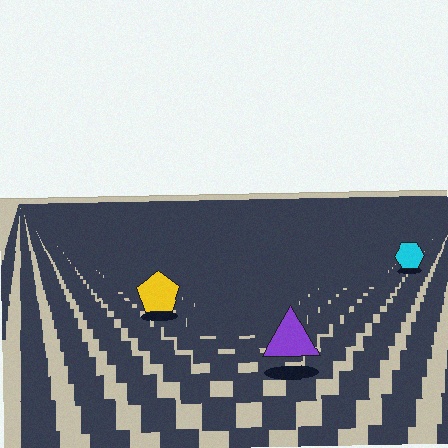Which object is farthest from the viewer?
The cyan hexagon is farthest from the viewer. It appears smaller and the ground texture around it is denser.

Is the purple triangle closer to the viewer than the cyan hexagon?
Yes. The purple triangle is closer — you can tell from the texture gradient: the ground texture is coarser near it.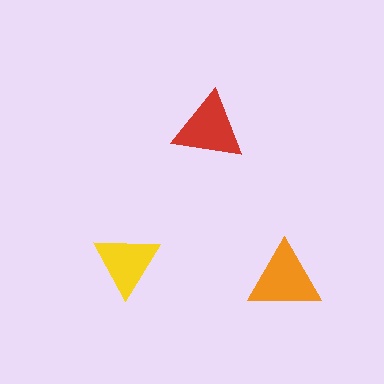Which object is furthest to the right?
The orange triangle is rightmost.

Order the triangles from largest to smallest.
the orange one, the red one, the yellow one.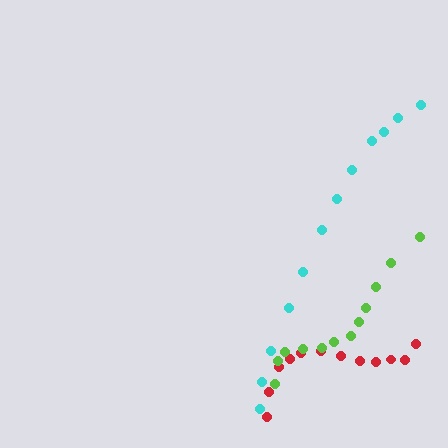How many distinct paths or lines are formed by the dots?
There are 3 distinct paths.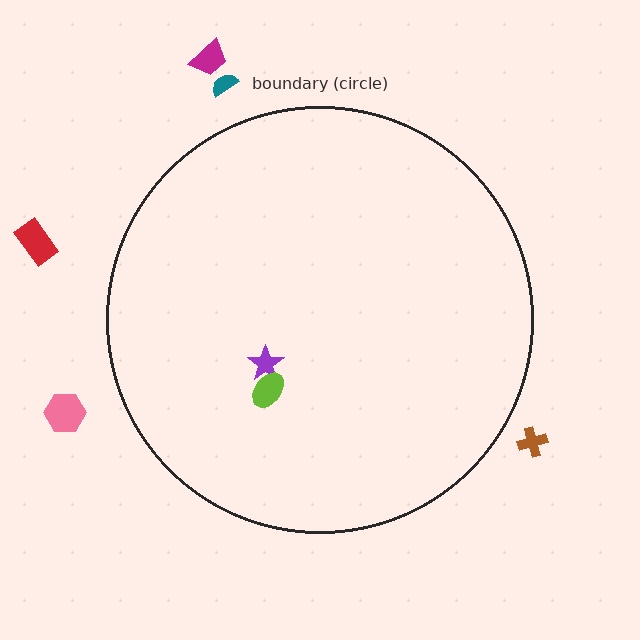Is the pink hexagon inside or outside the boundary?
Outside.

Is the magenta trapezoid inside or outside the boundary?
Outside.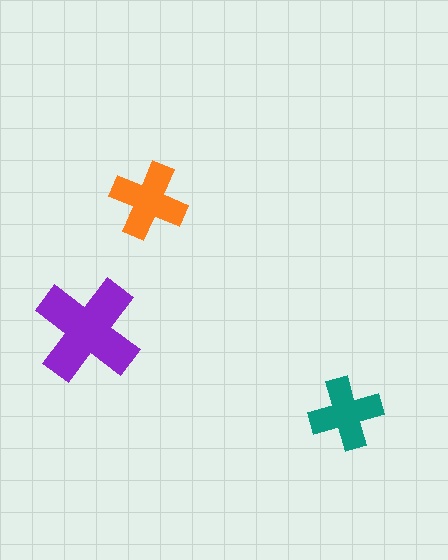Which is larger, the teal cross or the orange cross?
The orange one.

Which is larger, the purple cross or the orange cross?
The purple one.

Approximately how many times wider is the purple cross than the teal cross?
About 1.5 times wider.